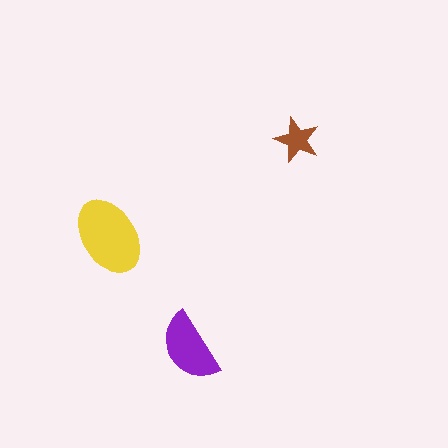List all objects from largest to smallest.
The yellow ellipse, the purple semicircle, the brown star.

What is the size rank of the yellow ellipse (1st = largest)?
1st.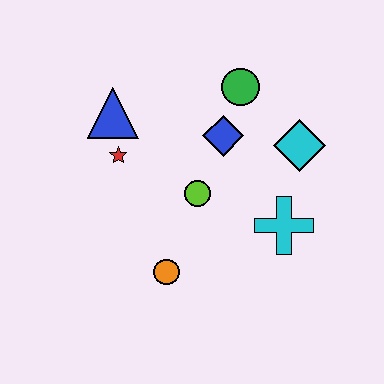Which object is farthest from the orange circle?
The green circle is farthest from the orange circle.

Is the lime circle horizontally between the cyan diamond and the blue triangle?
Yes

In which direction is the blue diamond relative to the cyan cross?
The blue diamond is above the cyan cross.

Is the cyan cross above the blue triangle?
No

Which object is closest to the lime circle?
The blue diamond is closest to the lime circle.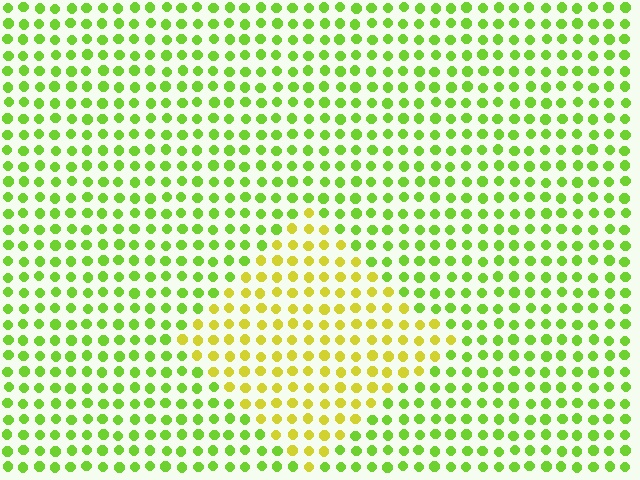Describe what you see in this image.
The image is filled with small lime elements in a uniform arrangement. A diamond-shaped region is visible where the elements are tinted to a slightly different hue, forming a subtle color boundary.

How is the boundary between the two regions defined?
The boundary is defined purely by a slight shift in hue (about 37 degrees). Spacing, size, and orientation are identical on both sides.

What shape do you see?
I see a diamond.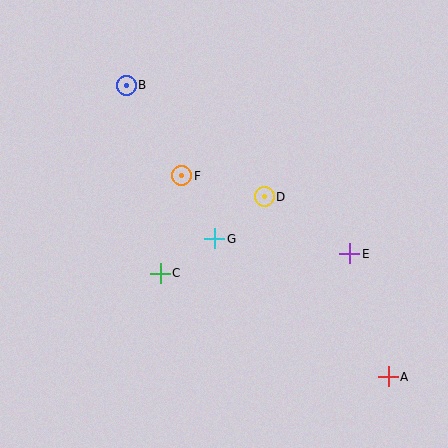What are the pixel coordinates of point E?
Point E is at (350, 254).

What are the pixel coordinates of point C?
Point C is at (160, 273).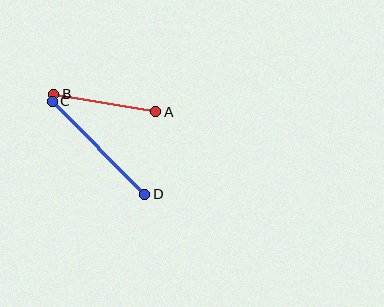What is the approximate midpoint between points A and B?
The midpoint is at approximately (105, 103) pixels.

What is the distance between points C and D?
The distance is approximately 131 pixels.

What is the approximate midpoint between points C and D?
The midpoint is at approximately (98, 148) pixels.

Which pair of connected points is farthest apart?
Points C and D are farthest apart.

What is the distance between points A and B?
The distance is approximately 104 pixels.